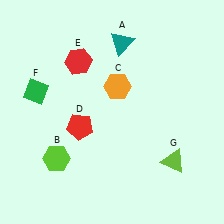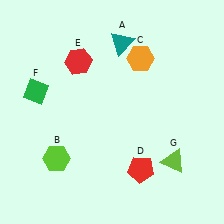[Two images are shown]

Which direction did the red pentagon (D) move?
The red pentagon (D) moved right.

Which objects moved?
The objects that moved are: the orange hexagon (C), the red pentagon (D).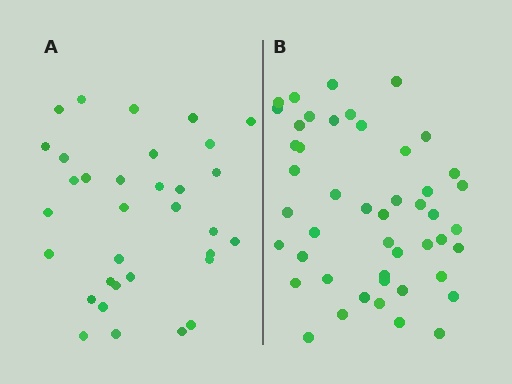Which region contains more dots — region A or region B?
Region B (the right region) has more dots.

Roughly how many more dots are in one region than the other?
Region B has approximately 15 more dots than region A.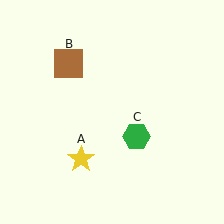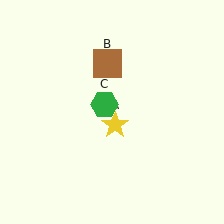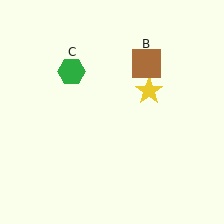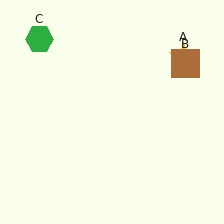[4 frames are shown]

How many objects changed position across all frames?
3 objects changed position: yellow star (object A), brown square (object B), green hexagon (object C).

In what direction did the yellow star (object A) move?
The yellow star (object A) moved up and to the right.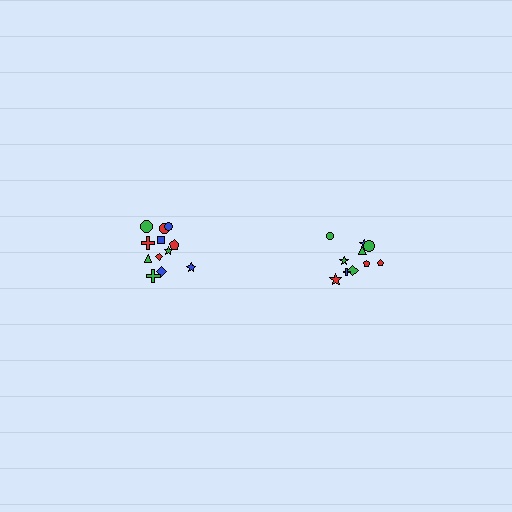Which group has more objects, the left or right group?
The left group.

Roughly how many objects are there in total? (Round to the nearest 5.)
Roughly 20 objects in total.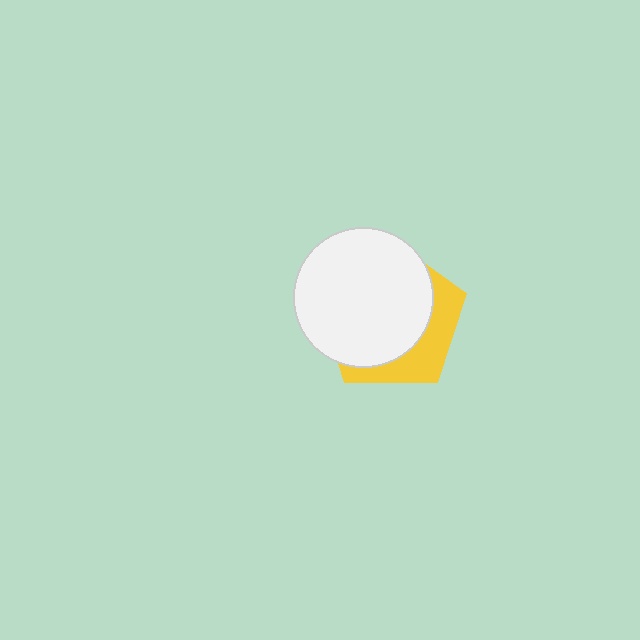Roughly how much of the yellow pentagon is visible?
A small part of it is visible (roughly 31%).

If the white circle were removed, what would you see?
You would see the complete yellow pentagon.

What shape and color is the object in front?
The object in front is a white circle.